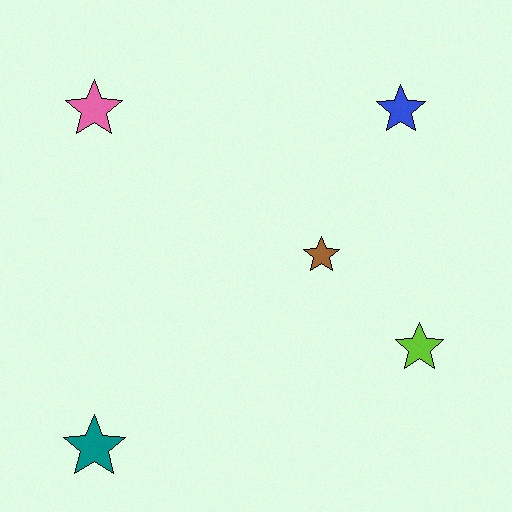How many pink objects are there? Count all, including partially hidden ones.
There is 1 pink object.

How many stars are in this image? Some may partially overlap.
There are 5 stars.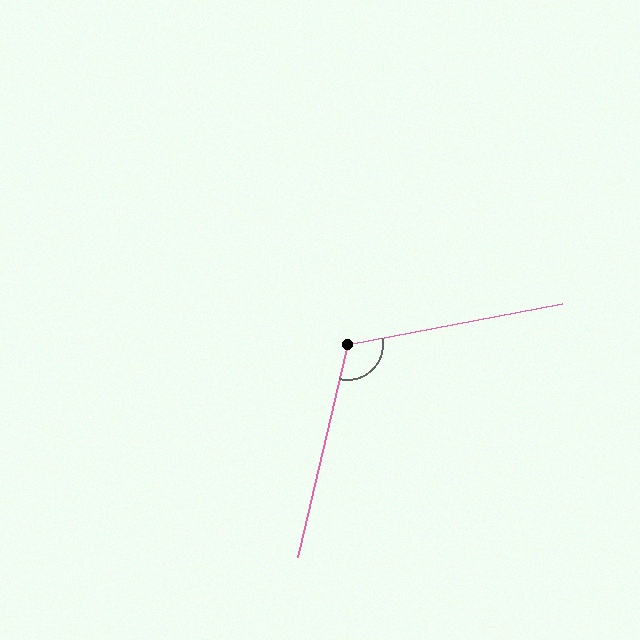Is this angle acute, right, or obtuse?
It is obtuse.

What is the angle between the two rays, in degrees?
Approximately 114 degrees.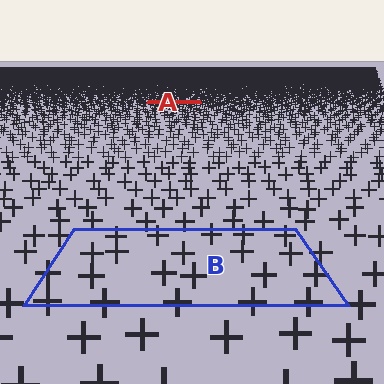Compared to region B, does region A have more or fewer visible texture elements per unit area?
Region A has more texture elements per unit area — they are packed more densely because it is farther away.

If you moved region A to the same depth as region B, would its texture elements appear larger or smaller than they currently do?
They would appear larger. At a closer depth, the same texture elements are projected at a bigger on-screen size.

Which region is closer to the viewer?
Region B is closer. The texture elements there are larger and more spread out.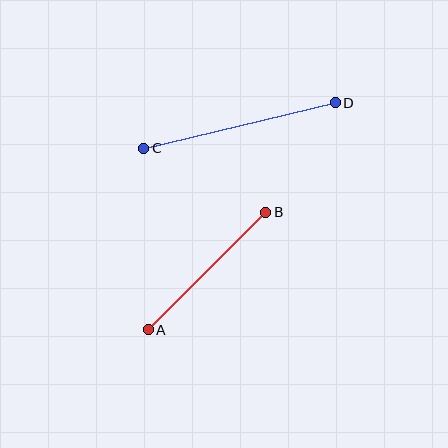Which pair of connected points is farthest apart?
Points C and D are farthest apart.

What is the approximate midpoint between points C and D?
The midpoint is at approximately (239, 126) pixels.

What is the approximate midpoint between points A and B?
The midpoint is at approximately (207, 271) pixels.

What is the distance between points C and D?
The distance is approximately 197 pixels.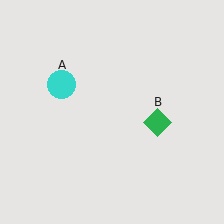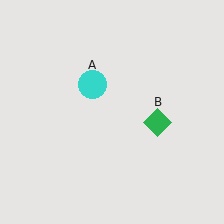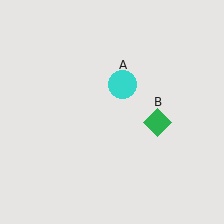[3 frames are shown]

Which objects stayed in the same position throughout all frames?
Green diamond (object B) remained stationary.